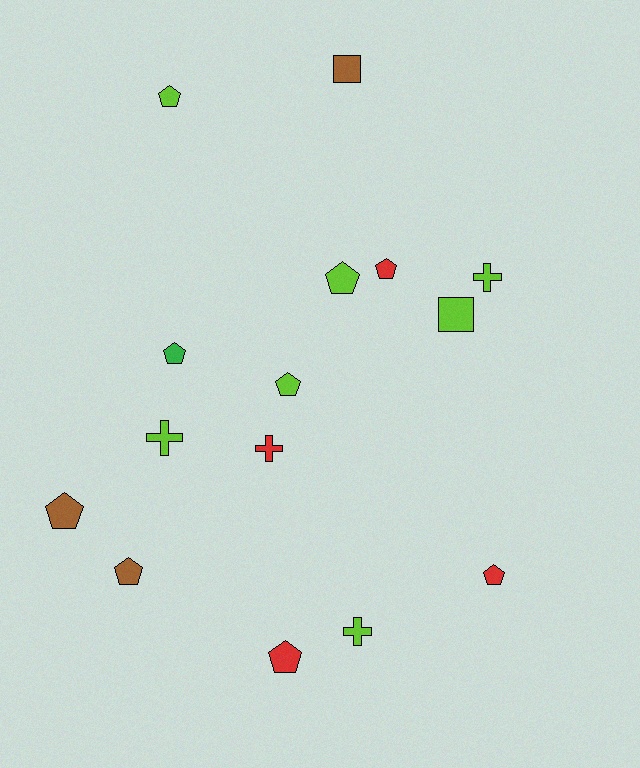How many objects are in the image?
There are 15 objects.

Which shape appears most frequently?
Pentagon, with 9 objects.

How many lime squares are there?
There is 1 lime square.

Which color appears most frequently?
Lime, with 7 objects.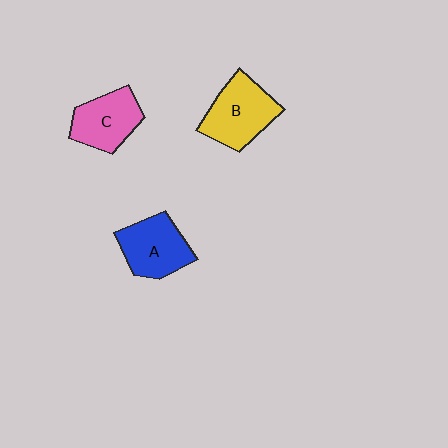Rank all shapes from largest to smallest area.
From largest to smallest: B (yellow), A (blue), C (pink).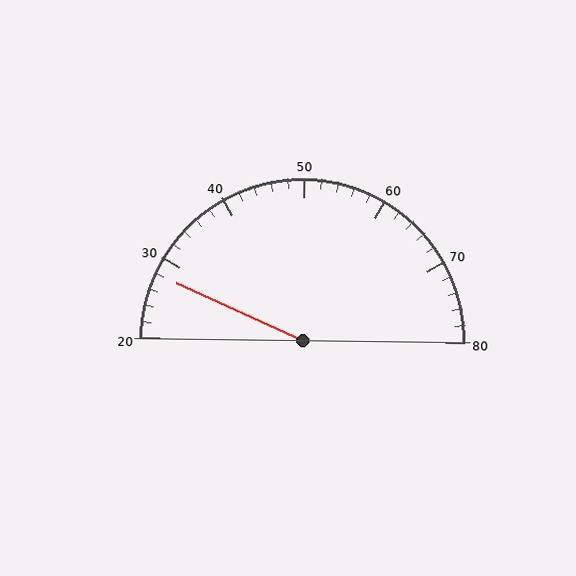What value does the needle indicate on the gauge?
The needle indicates approximately 28.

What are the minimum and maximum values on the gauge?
The gauge ranges from 20 to 80.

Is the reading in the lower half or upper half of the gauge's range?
The reading is in the lower half of the range (20 to 80).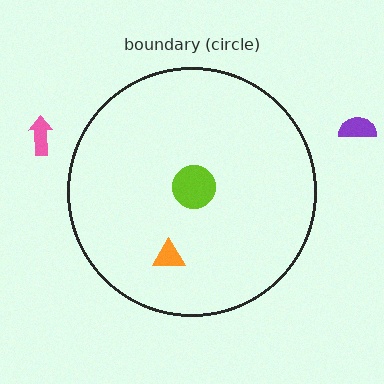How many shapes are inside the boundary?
2 inside, 2 outside.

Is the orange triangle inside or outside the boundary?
Inside.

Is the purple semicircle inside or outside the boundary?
Outside.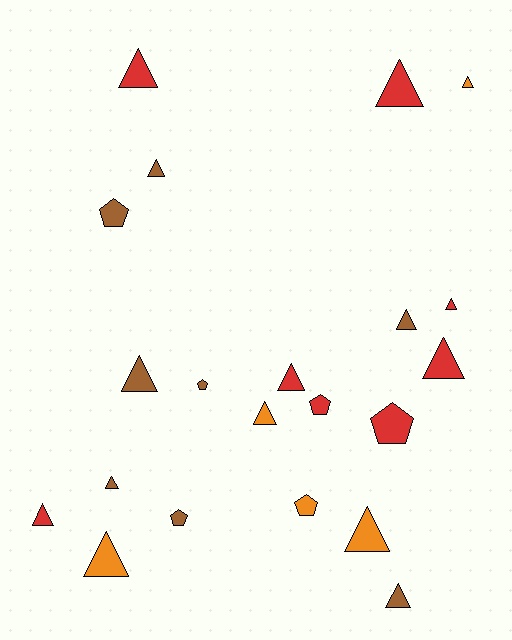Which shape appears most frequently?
Triangle, with 15 objects.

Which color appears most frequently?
Brown, with 8 objects.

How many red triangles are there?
There are 6 red triangles.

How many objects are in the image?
There are 21 objects.